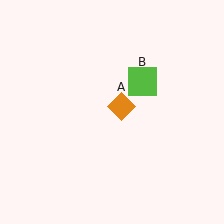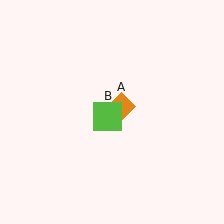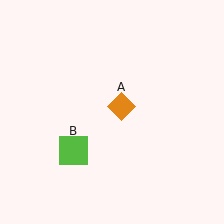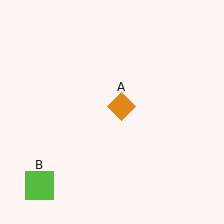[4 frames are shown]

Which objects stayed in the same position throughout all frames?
Orange diamond (object A) remained stationary.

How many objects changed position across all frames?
1 object changed position: lime square (object B).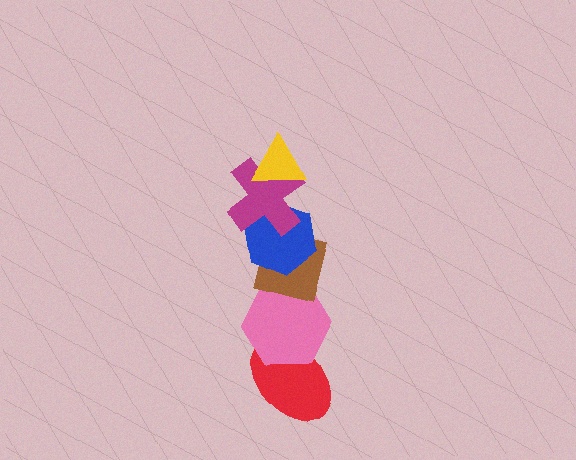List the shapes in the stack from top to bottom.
From top to bottom: the yellow triangle, the magenta cross, the blue hexagon, the brown square, the pink hexagon, the red ellipse.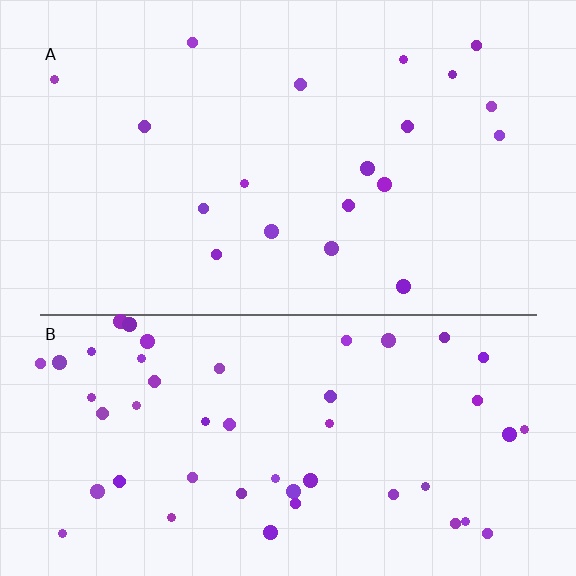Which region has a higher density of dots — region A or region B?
B (the bottom).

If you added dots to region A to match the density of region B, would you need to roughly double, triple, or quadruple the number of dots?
Approximately triple.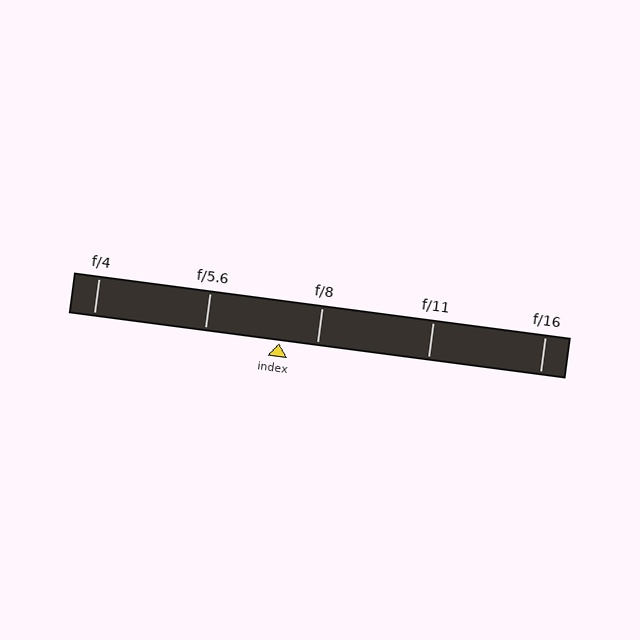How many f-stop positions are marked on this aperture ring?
There are 5 f-stop positions marked.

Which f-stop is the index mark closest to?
The index mark is closest to f/8.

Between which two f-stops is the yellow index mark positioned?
The index mark is between f/5.6 and f/8.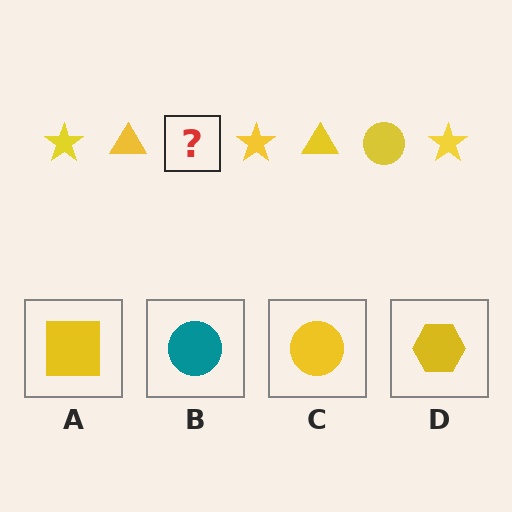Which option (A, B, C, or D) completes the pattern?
C.